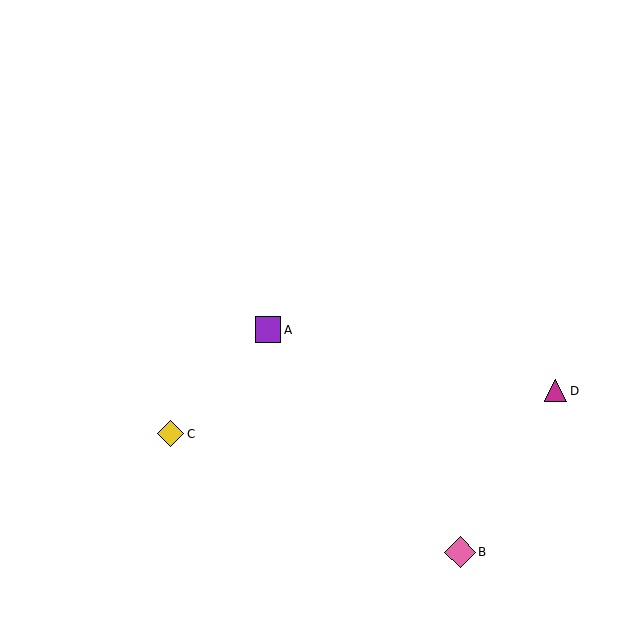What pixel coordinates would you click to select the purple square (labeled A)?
Click at (268, 330) to select the purple square A.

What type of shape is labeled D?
Shape D is a magenta triangle.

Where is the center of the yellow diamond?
The center of the yellow diamond is at (170, 434).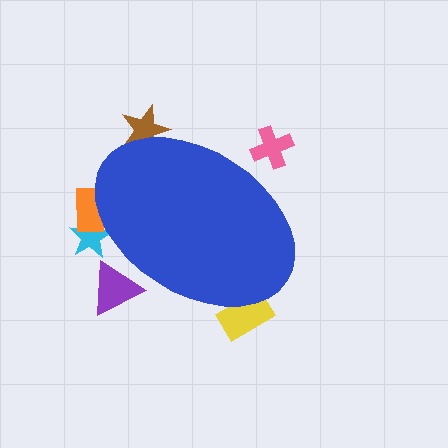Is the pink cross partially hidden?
Yes, the pink cross is partially hidden behind the blue ellipse.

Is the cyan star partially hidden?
Yes, the cyan star is partially hidden behind the blue ellipse.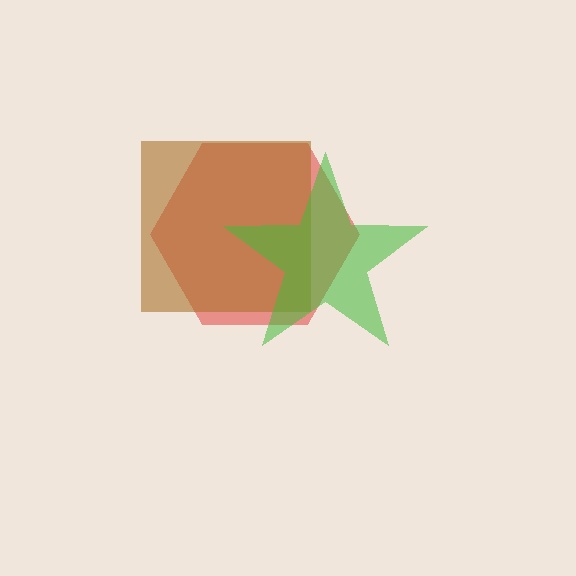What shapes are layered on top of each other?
The layered shapes are: a red hexagon, a brown square, a green star.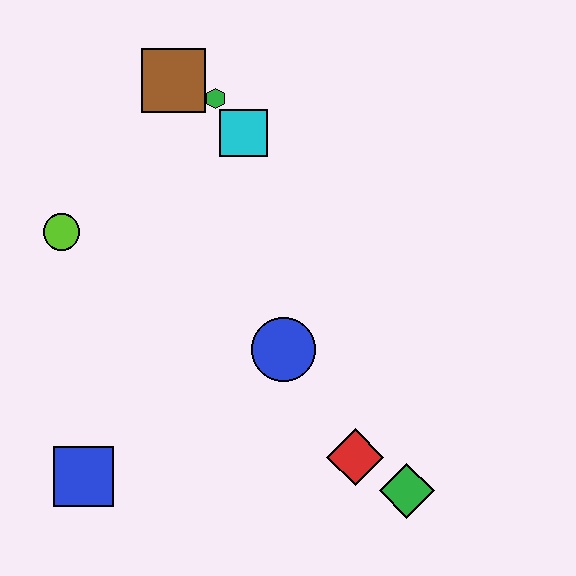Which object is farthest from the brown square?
The green diamond is farthest from the brown square.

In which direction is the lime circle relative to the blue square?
The lime circle is above the blue square.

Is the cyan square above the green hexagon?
No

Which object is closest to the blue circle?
The red diamond is closest to the blue circle.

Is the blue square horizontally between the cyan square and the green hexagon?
No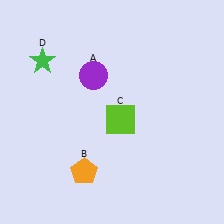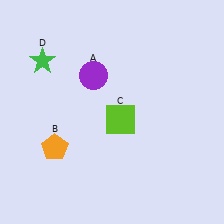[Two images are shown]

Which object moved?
The orange pentagon (B) moved left.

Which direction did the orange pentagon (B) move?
The orange pentagon (B) moved left.